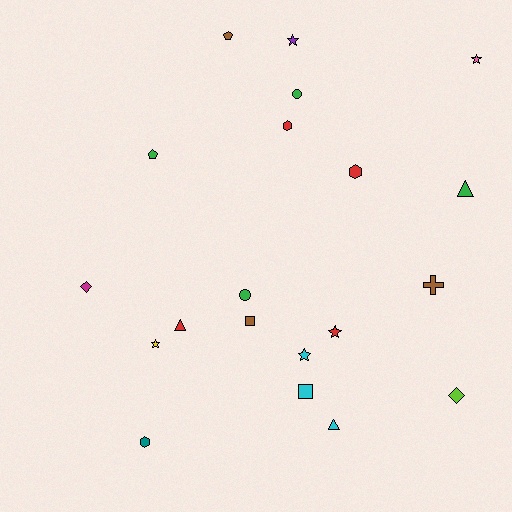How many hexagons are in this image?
There are 3 hexagons.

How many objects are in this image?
There are 20 objects.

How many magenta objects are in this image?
There is 1 magenta object.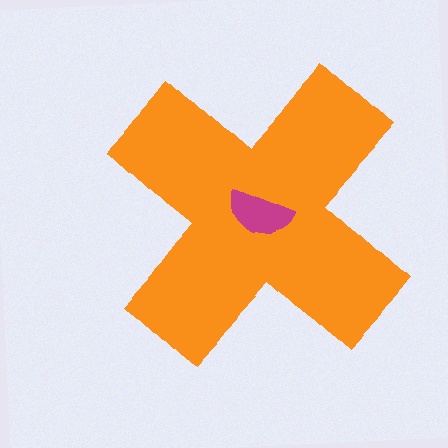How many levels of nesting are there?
2.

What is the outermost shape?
The orange cross.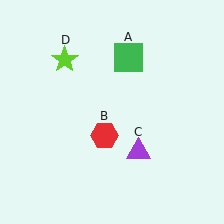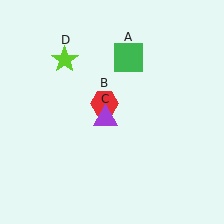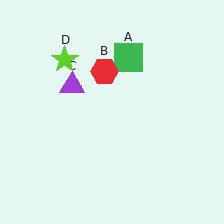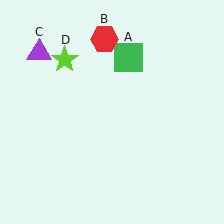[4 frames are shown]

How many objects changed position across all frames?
2 objects changed position: red hexagon (object B), purple triangle (object C).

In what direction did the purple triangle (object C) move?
The purple triangle (object C) moved up and to the left.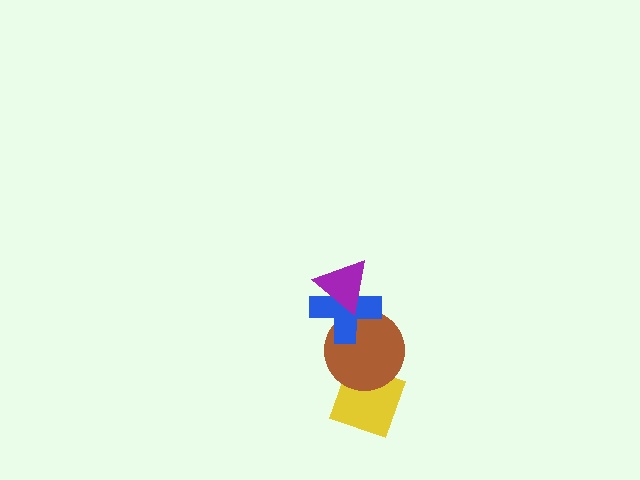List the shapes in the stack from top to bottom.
From top to bottom: the purple triangle, the blue cross, the brown circle, the yellow diamond.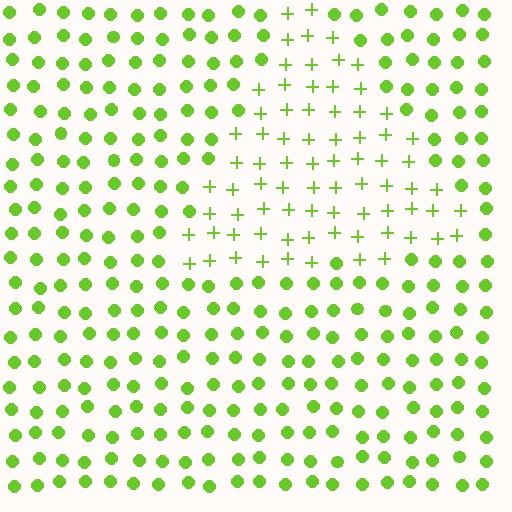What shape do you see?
I see a triangle.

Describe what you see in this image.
The image is filled with small lime elements arranged in a uniform grid. A triangle-shaped region contains plus signs, while the surrounding area contains circles. The boundary is defined purely by the change in element shape.